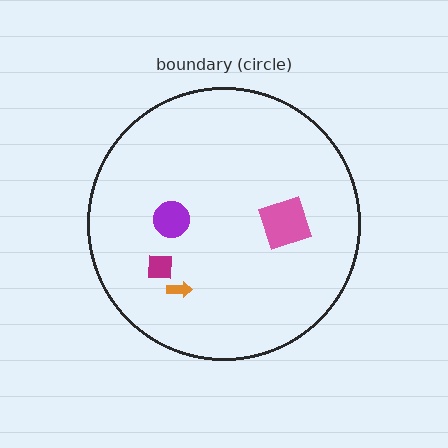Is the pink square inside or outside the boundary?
Inside.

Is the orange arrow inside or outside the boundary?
Inside.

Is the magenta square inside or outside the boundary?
Inside.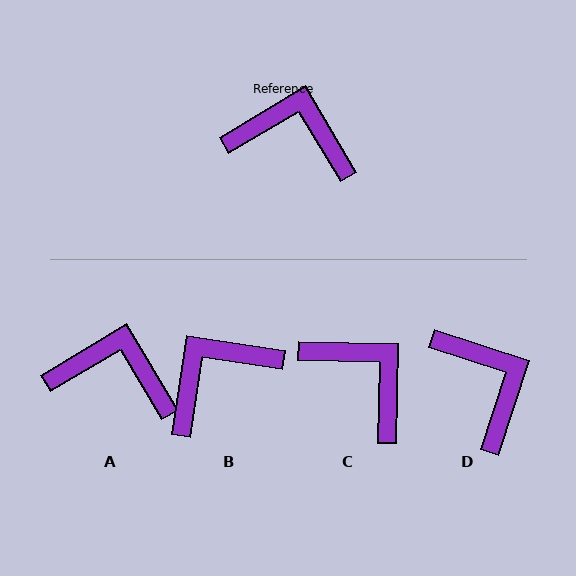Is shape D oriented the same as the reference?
No, it is off by about 48 degrees.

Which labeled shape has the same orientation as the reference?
A.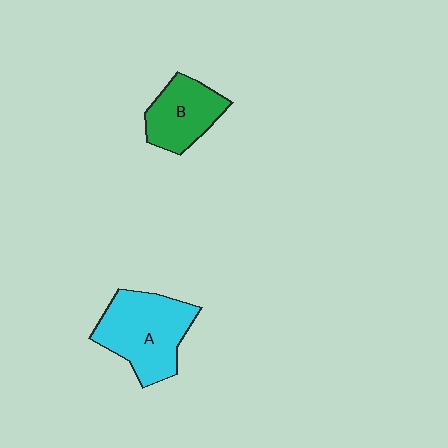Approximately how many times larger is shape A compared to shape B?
Approximately 1.5 times.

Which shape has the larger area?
Shape A (cyan).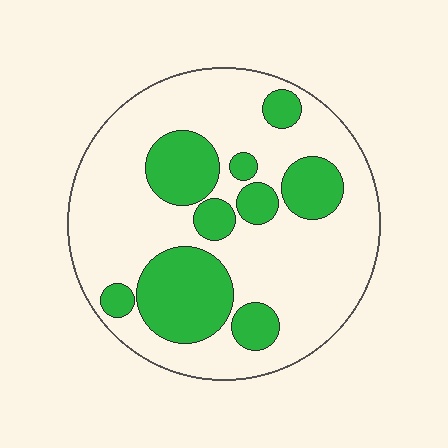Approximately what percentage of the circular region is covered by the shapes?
Approximately 30%.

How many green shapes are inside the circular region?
9.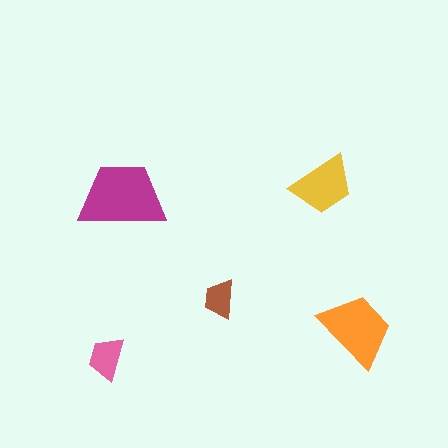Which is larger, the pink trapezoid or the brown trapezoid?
The pink one.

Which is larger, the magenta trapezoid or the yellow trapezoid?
The magenta one.